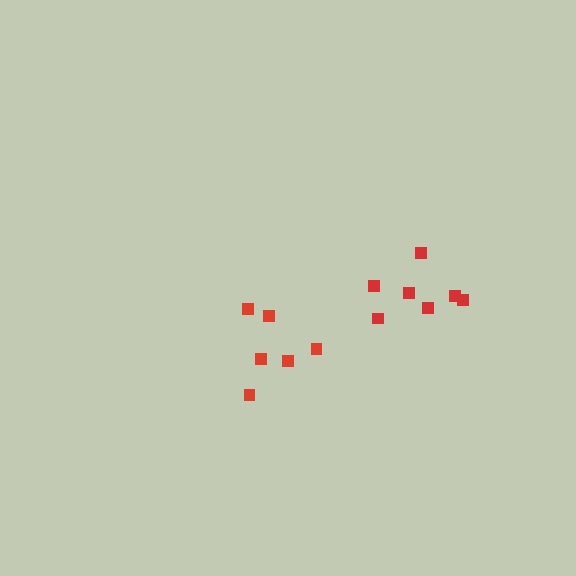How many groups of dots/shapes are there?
There are 2 groups.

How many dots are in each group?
Group 1: 6 dots, Group 2: 7 dots (13 total).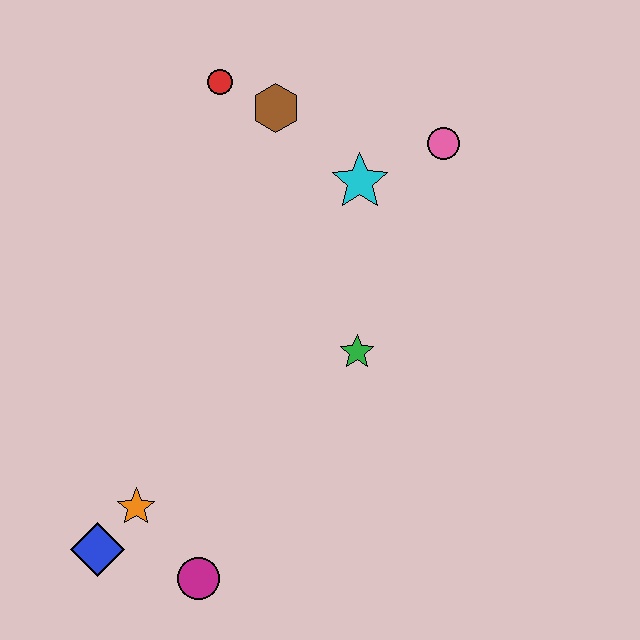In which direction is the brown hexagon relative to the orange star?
The brown hexagon is above the orange star.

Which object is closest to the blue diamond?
The orange star is closest to the blue diamond.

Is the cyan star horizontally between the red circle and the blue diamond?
No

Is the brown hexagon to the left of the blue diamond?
No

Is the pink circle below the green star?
No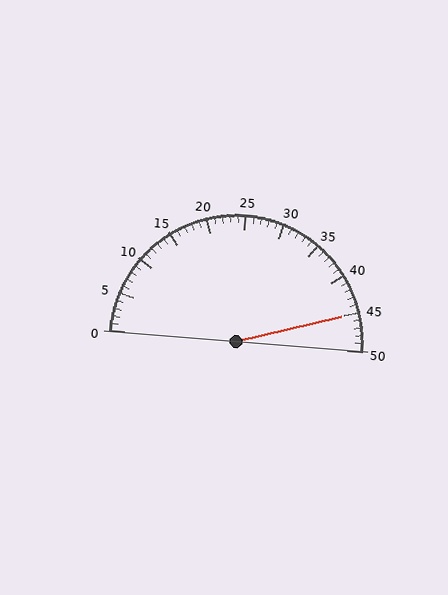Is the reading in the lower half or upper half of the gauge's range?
The reading is in the upper half of the range (0 to 50).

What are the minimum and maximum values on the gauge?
The gauge ranges from 0 to 50.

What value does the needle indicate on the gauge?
The needle indicates approximately 45.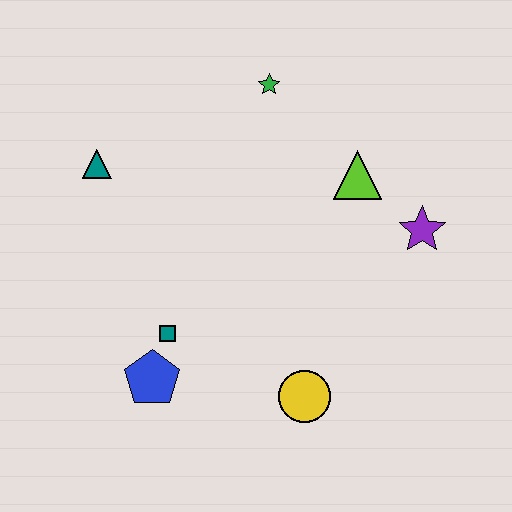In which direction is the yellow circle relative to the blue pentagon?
The yellow circle is to the right of the blue pentagon.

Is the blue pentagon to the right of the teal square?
No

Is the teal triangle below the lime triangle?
No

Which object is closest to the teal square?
The blue pentagon is closest to the teal square.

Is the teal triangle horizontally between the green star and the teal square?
No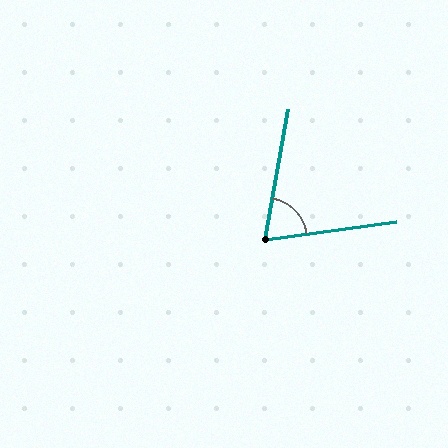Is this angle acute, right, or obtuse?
It is acute.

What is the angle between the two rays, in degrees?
Approximately 72 degrees.